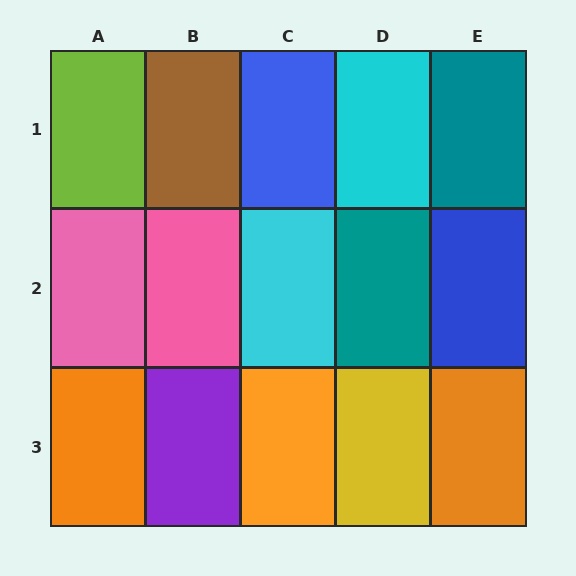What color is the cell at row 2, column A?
Pink.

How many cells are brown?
1 cell is brown.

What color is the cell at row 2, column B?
Pink.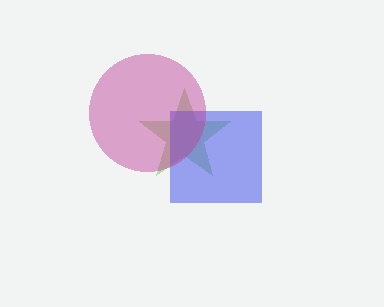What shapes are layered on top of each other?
The layered shapes are: a lime star, a blue square, a magenta circle.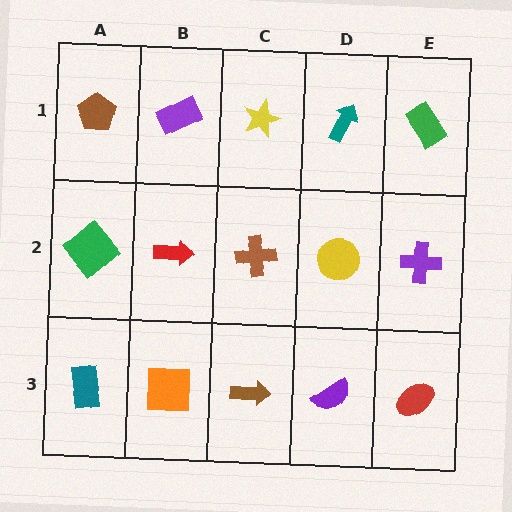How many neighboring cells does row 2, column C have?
4.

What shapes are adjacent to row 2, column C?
A yellow star (row 1, column C), a brown arrow (row 3, column C), a red arrow (row 2, column B), a yellow circle (row 2, column D).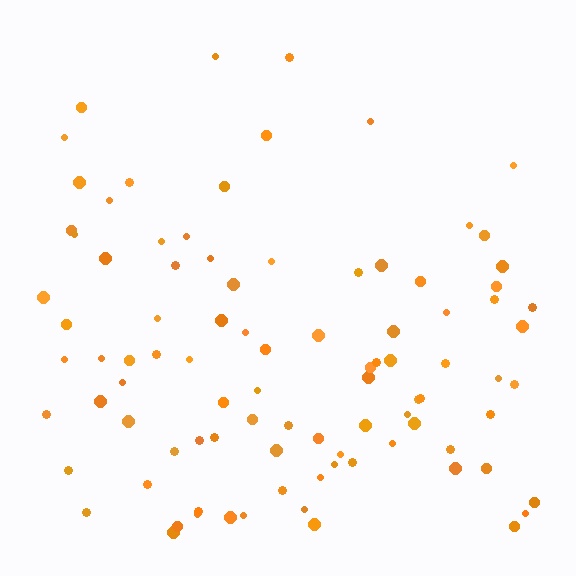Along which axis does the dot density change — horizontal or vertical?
Vertical.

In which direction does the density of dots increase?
From top to bottom, with the bottom side densest.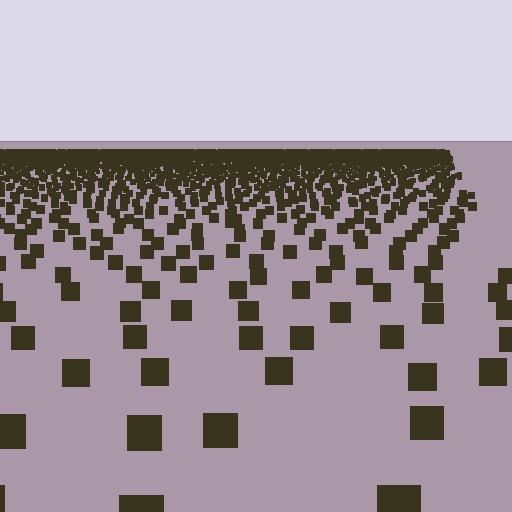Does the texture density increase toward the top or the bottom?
Density increases toward the top.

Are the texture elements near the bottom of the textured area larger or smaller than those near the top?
Larger. Near the bottom, elements are closer to the viewer and appear at a bigger on-screen size.